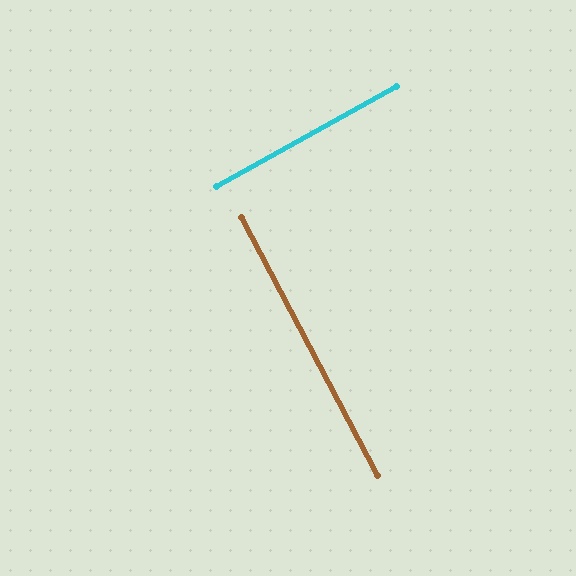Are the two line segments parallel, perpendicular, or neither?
Perpendicular — they meet at approximately 89°.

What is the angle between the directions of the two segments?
Approximately 89 degrees.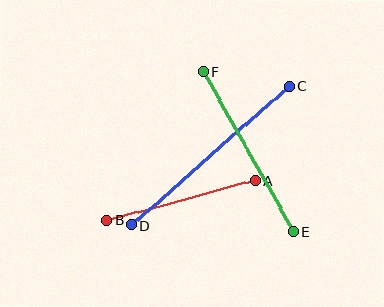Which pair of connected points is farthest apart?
Points C and D are farthest apart.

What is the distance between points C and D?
The distance is approximately 210 pixels.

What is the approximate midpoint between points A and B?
The midpoint is at approximately (181, 200) pixels.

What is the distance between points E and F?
The distance is approximately 184 pixels.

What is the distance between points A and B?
The distance is approximately 153 pixels.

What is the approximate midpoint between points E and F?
The midpoint is at approximately (248, 152) pixels.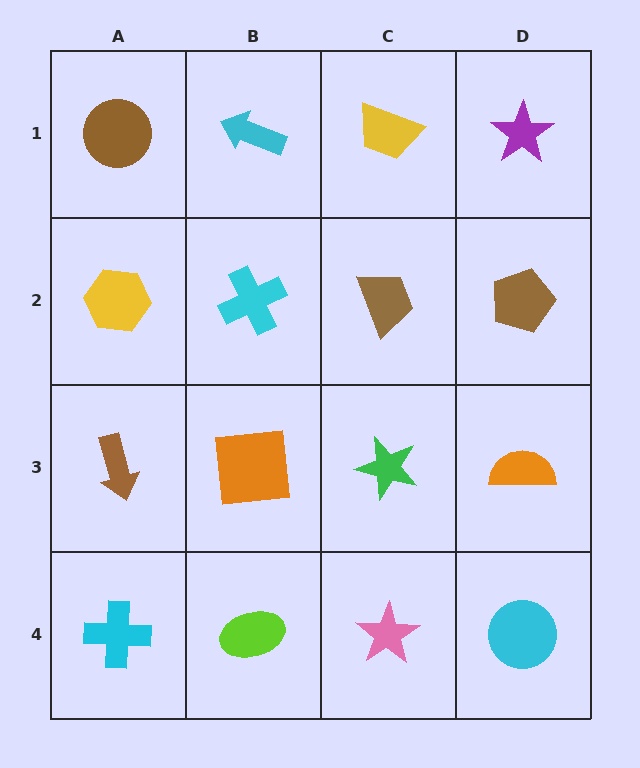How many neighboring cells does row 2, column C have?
4.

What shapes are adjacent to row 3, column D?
A brown pentagon (row 2, column D), a cyan circle (row 4, column D), a green star (row 3, column C).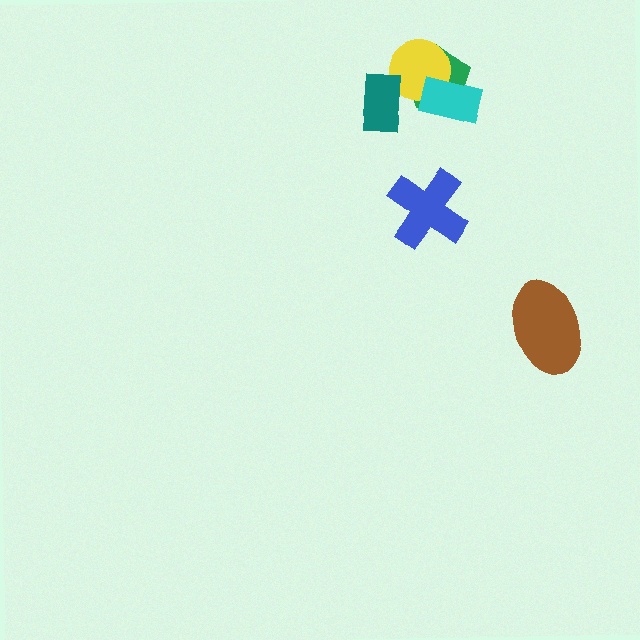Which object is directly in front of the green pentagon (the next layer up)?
The yellow circle is directly in front of the green pentagon.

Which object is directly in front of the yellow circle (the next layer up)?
The teal rectangle is directly in front of the yellow circle.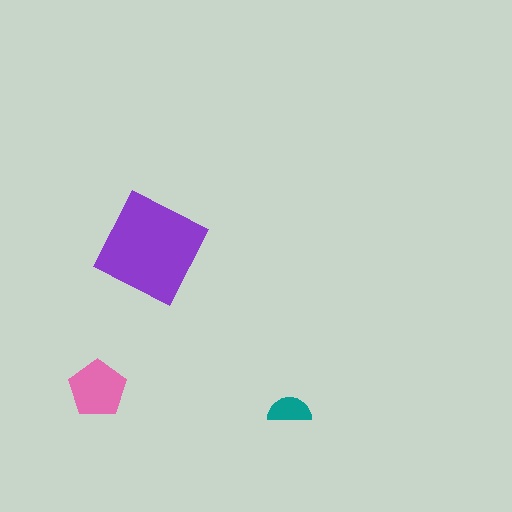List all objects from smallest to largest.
The teal semicircle, the pink pentagon, the purple diamond.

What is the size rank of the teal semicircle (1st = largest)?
3rd.